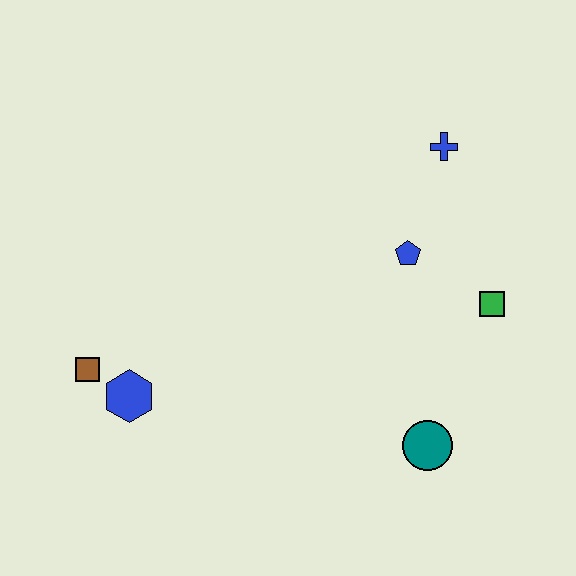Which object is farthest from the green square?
The brown square is farthest from the green square.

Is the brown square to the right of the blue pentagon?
No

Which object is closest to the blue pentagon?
The green square is closest to the blue pentagon.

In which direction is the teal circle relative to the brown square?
The teal circle is to the right of the brown square.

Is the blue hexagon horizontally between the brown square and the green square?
Yes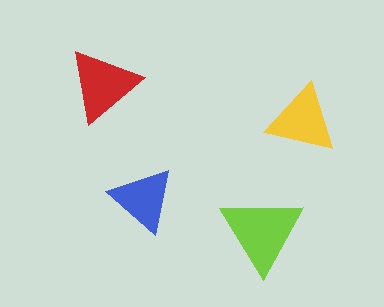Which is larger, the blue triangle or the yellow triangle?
The yellow one.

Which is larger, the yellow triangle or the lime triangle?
The lime one.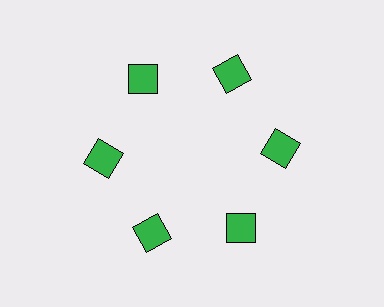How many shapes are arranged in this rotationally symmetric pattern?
There are 6 shapes, arranged in 6 groups of 1.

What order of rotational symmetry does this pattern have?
This pattern has 6-fold rotational symmetry.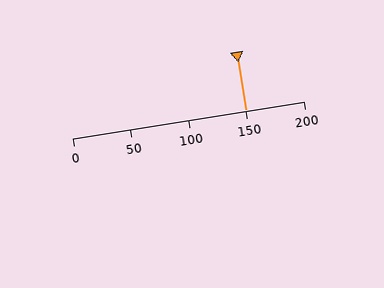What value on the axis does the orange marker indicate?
The marker indicates approximately 150.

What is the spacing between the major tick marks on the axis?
The major ticks are spaced 50 apart.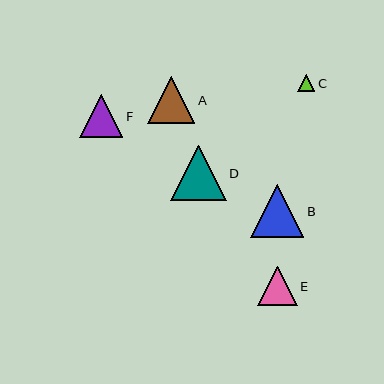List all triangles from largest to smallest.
From largest to smallest: D, B, A, F, E, C.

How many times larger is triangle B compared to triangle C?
Triangle B is approximately 3.1 times the size of triangle C.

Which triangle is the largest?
Triangle D is the largest with a size of approximately 55 pixels.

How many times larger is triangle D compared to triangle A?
Triangle D is approximately 1.2 times the size of triangle A.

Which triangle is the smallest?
Triangle C is the smallest with a size of approximately 17 pixels.